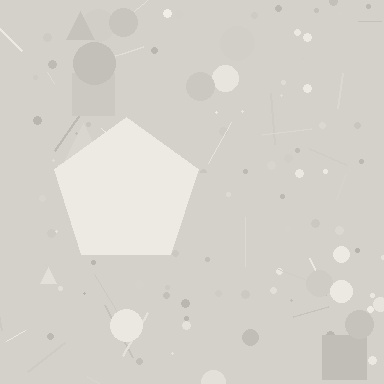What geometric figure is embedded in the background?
A pentagon is embedded in the background.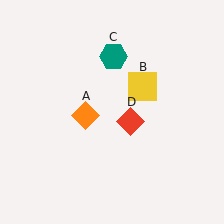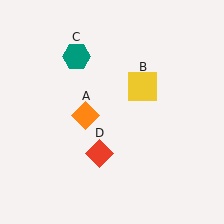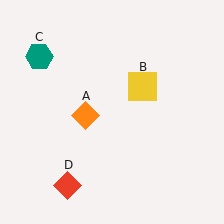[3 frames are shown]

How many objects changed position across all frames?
2 objects changed position: teal hexagon (object C), red diamond (object D).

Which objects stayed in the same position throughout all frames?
Orange diamond (object A) and yellow square (object B) remained stationary.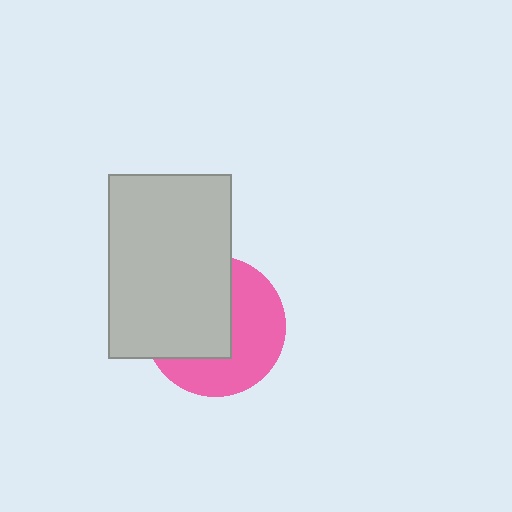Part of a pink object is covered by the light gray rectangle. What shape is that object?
It is a circle.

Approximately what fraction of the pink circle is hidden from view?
Roughly 50% of the pink circle is hidden behind the light gray rectangle.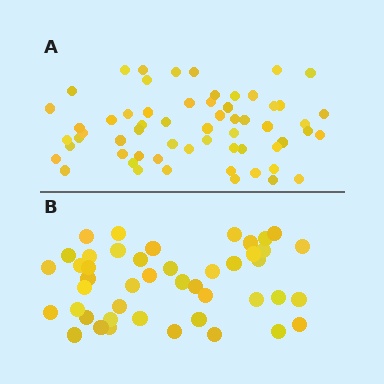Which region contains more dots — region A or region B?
Region A (the top region) has more dots.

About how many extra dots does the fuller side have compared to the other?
Region A has approximately 15 more dots than region B.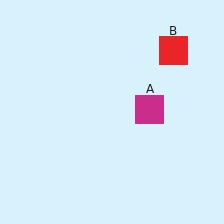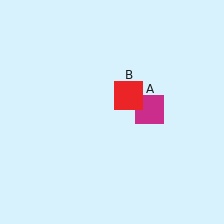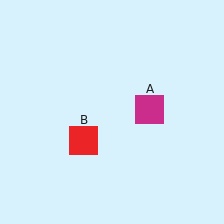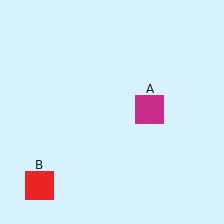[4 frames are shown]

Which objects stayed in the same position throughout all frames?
Magenta square (object A) remained stationary.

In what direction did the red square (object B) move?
The red square (object B) moved down and to the left.